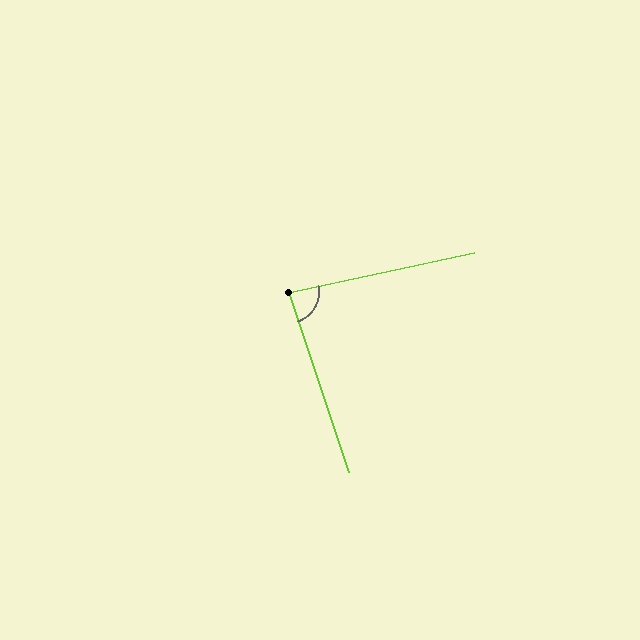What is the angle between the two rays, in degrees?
Approximately 84 degrees.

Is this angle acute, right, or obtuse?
It is acute.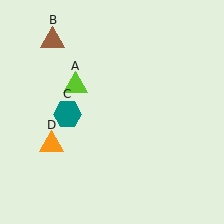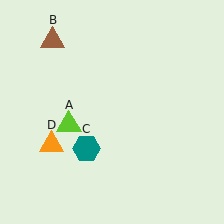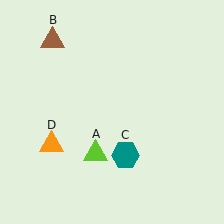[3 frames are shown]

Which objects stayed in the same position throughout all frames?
Brown triangle (object B) and orange triangle (object D) remained stationary.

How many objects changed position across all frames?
2 objects changed position: lime triangle (object A), teal hexagon (object C).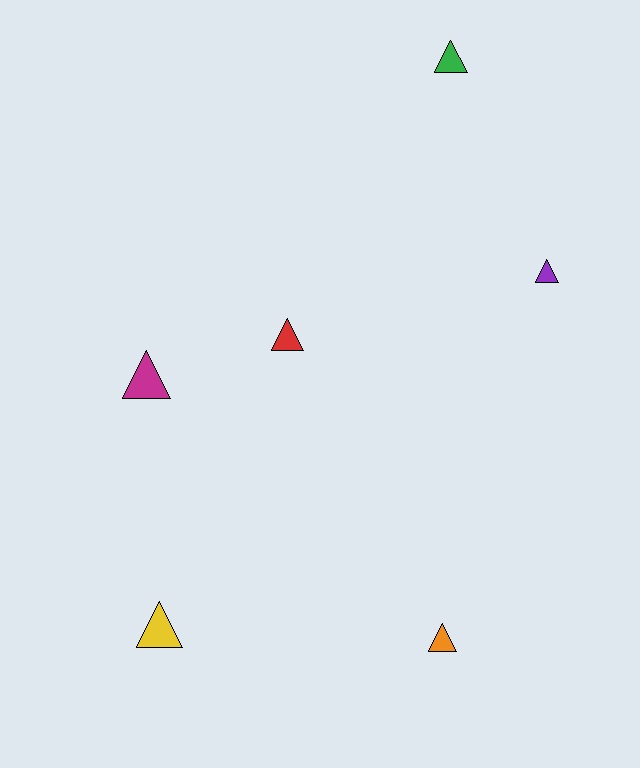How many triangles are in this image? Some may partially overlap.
There are 6 triangles.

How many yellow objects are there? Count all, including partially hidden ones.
There is 1 yellow object.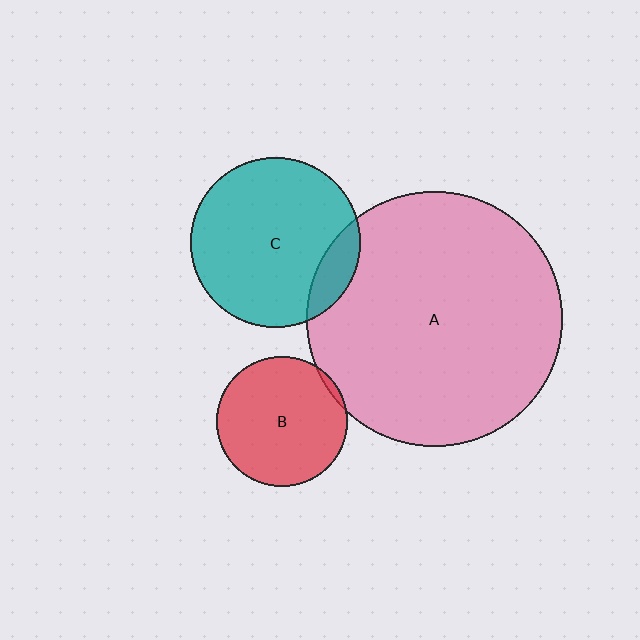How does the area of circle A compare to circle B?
Approximately 3.8 times.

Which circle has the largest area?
Circle A (pink).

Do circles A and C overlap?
Yes.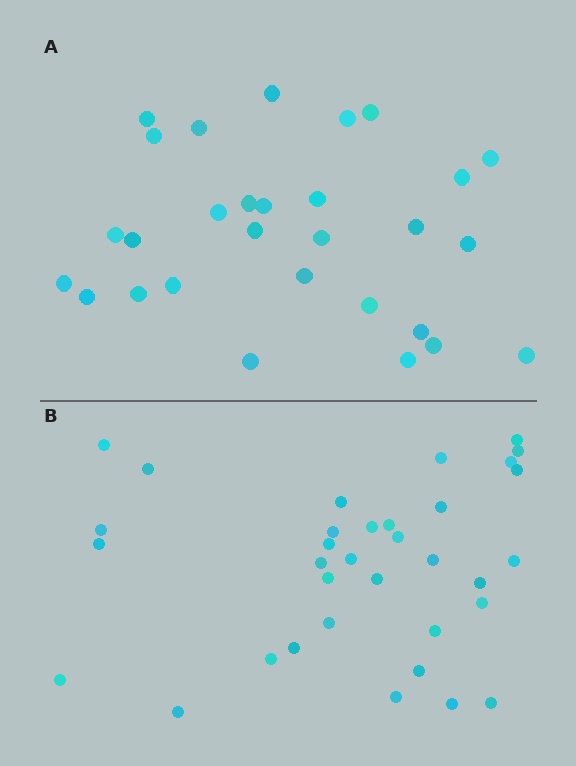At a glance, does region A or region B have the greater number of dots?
Region B (the bottom region) has more dots.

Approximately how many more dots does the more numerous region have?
Region B has about 5 more dots than region A.